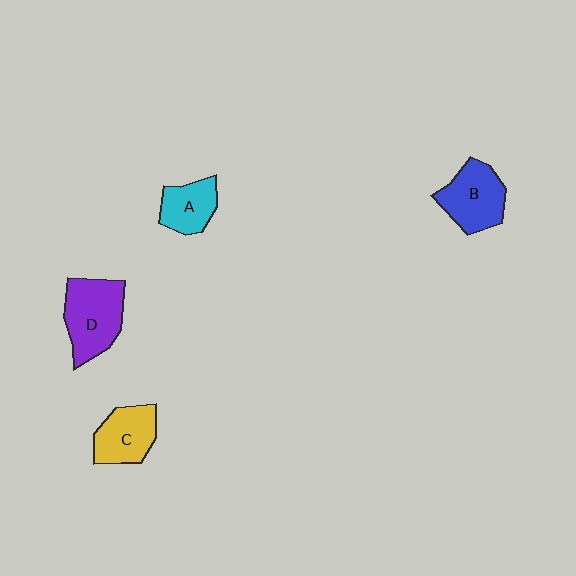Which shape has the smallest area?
Shape A (cyan).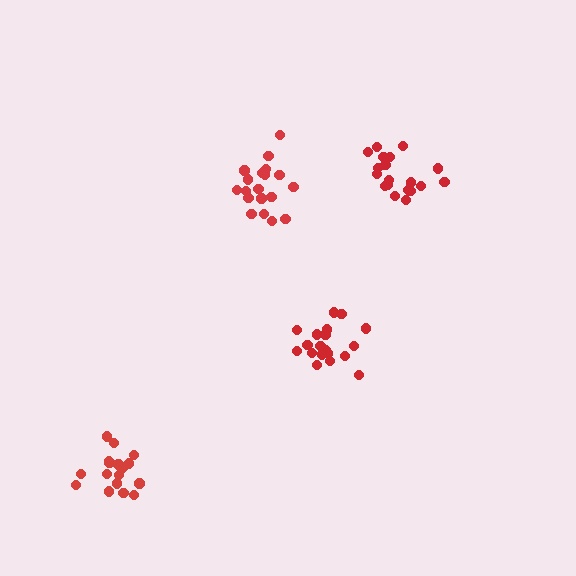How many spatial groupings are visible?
There are 4 spatial groupings.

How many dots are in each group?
Group 1: 20 dots, Group 2: 19 dots, Group 3: 19 dots, Group 4: 17 dots (75 total).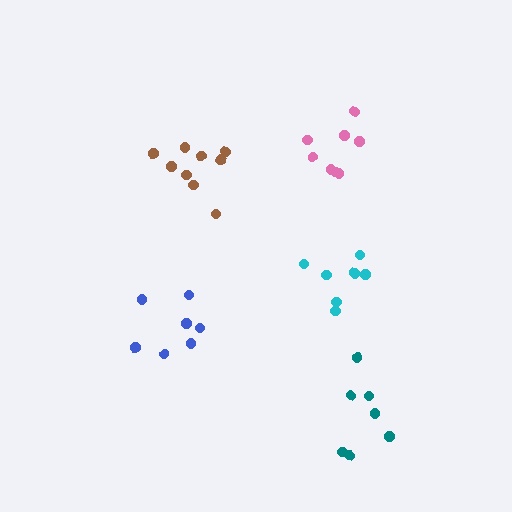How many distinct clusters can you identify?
There are 5 distinct clusters.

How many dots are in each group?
Group 1: 7 dots, Group 2: 8 dots, Group 3: 7 dots, Group 4: 7 dots, Group 5: 9 dots (38 total).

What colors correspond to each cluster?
The clusters are colored: cyan, pink, blue, teal, brown.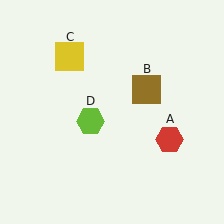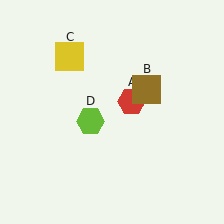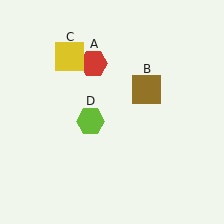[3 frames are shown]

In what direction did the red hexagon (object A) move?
The red hexagon (object A) moved up and to the left.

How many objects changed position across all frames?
1 object changed position: red hexagon (object A).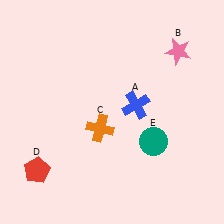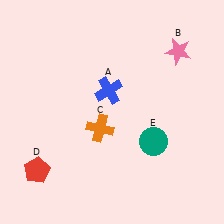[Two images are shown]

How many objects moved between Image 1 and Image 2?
1 object moved between the two images.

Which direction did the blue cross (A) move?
The blue cross (A) moved left.